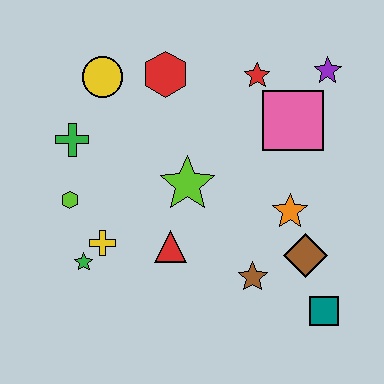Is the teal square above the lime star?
No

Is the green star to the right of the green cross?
Yes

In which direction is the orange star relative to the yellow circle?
The orange star is to the right of the yellow circle.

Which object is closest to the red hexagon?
The yellow circle is closest to the red hexagon.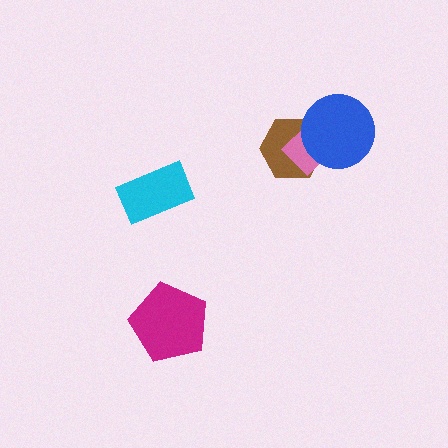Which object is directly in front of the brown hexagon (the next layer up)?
The pink diamond is directly in front of the brown hexagon.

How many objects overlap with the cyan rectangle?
0 objects overlap with the cyan rectangle.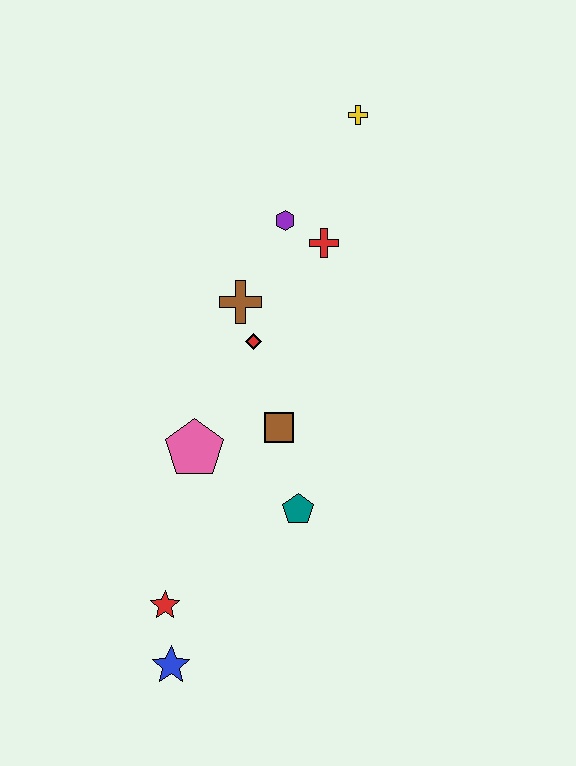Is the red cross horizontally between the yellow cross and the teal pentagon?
Yes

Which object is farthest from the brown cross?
The blue star is farthest from the brown cross.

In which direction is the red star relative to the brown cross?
The red star is below the brown cross.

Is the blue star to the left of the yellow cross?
Yes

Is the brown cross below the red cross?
Yes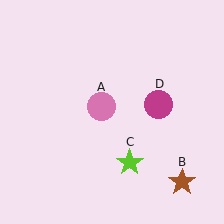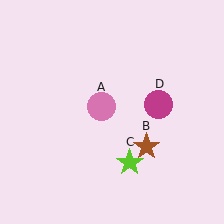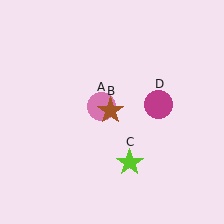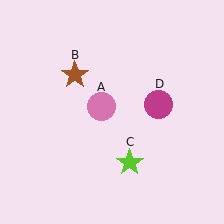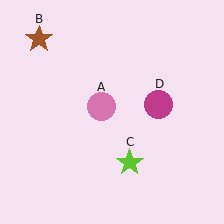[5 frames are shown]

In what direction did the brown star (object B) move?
The brown star (object B) moved up and to the left.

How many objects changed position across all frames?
1 object changed position: brown star (object B).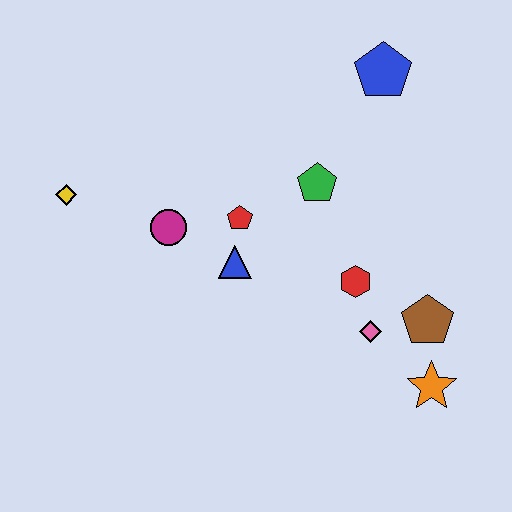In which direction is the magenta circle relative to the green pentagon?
The magenta circle is to the left of the green pentagon.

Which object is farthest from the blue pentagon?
The yellow diamond is farthest from the blue pentagon.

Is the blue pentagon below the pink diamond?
No